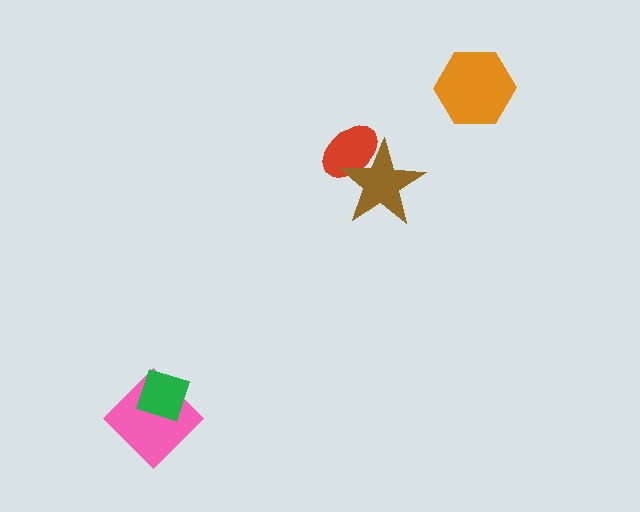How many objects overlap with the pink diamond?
1 object overlaps with the pink diamond.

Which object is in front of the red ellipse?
The brown star is in front of the red ellipse.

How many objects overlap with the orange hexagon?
0 objects overlap with the orange hexagon.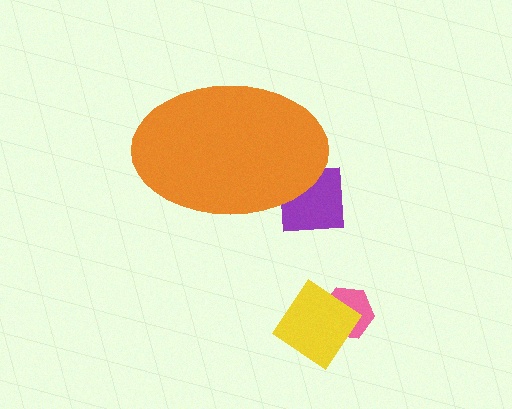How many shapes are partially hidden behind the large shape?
1 shape is partially hidden.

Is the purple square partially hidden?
Yes, the purple square is partially hidden behind the orange ellipse.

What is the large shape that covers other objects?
An orange ellipse.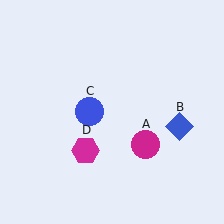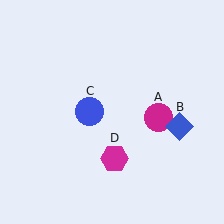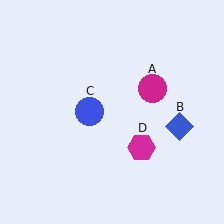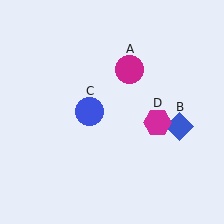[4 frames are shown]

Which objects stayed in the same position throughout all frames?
Blue diamond (object B) and blue circle (object C) remained stationary.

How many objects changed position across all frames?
2 objects changed position: magenta circle (object A), magenta hexagon (object D).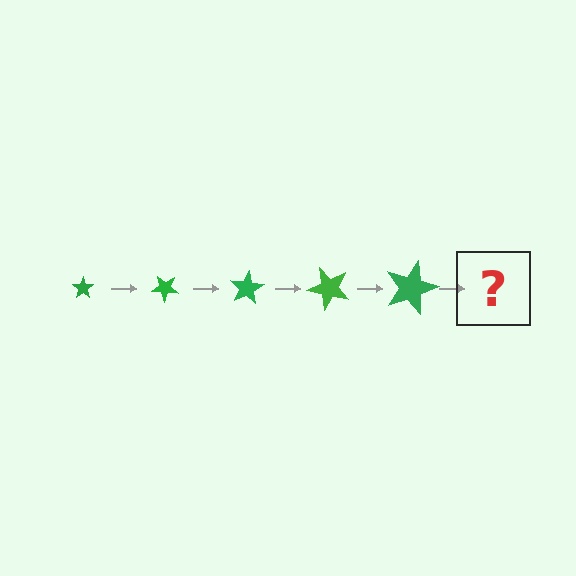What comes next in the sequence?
The next element should be a star, larger than the previous one and rotated 200 degrees from the start.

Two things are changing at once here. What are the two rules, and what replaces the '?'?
The two rules are that the star grows larger each step and it rotates 40 degrees each step. The '?' should be a star, larger than the previous one and rotated 200 degrees from the start.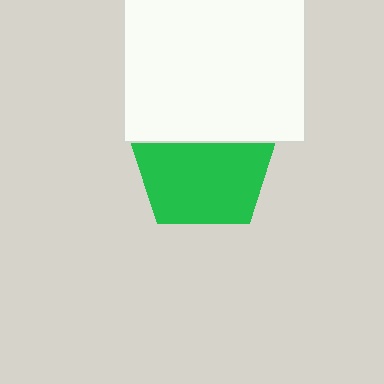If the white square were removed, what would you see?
You would see the complete green pentagon.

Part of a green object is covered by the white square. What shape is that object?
It is a pentagon.